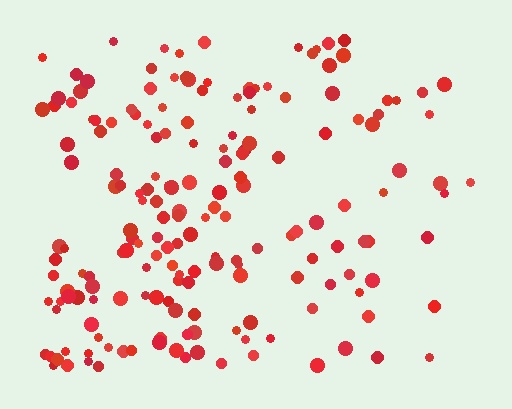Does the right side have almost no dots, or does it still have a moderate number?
Still a moderate number, just noticeably fewer than the left.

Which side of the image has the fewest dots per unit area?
The right.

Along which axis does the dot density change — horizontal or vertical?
Horizontal.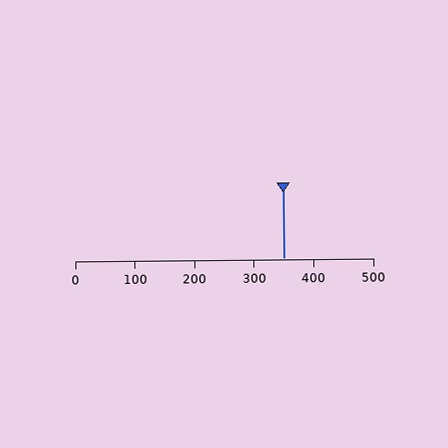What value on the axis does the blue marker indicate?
The marker indicates approximately 350.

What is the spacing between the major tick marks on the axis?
The major ticks are spaced 100 apart.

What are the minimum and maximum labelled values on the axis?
The axis runs from 0 to 500.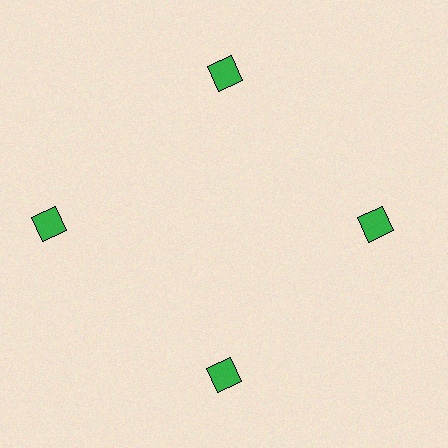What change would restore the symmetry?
The symmetry would be restored by moving it inward, back onto the ring so that all 4 diamonds sit at equal angles and equal distance from the center.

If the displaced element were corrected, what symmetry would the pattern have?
It would have 4-fold rotational symmetry — the pattern would map onto itself every 90 degrees.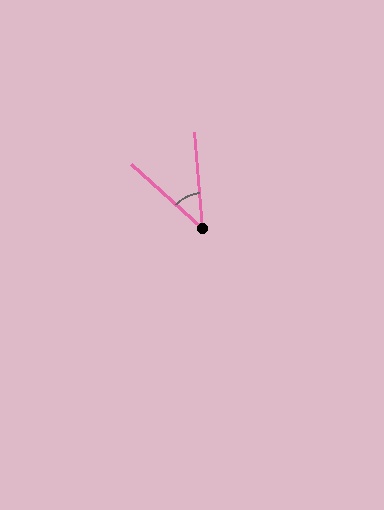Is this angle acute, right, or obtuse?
It is acute.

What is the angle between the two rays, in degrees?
Approximately 42 degrees.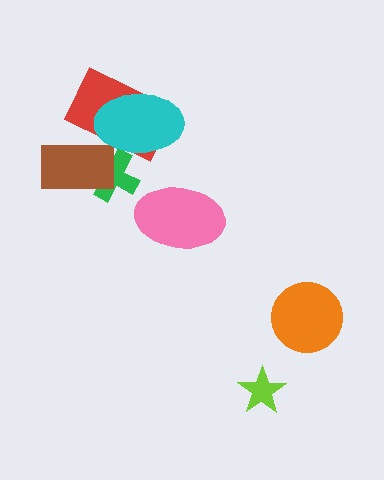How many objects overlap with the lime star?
0 objects overlap with the lime star.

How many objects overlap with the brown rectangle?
2 objects overlap with the brown rectangle.